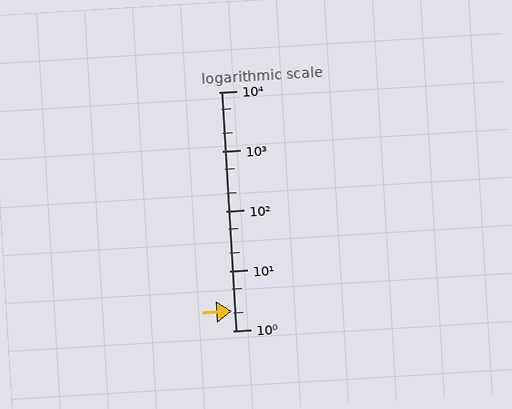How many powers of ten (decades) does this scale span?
The scale spans 4 decades, from 1 to 10000.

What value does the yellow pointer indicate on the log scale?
The pointer indicates approximately 2.1.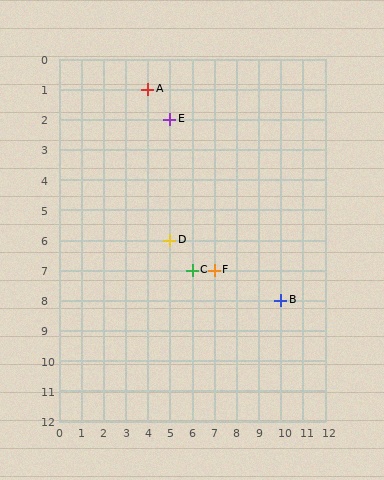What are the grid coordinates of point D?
Point D is at grid coordinates (5, 6).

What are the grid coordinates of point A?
Point A is at grid coordinates (4, 1).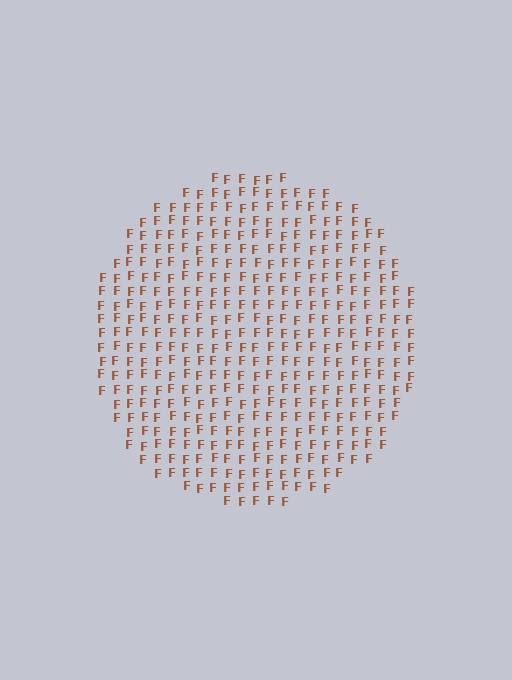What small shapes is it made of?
It is made of small letter F's.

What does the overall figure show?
The overall figure shows a circle.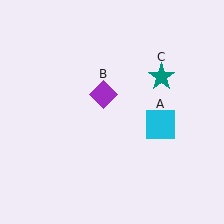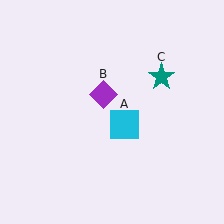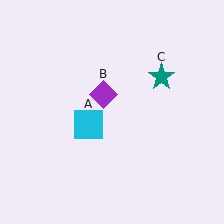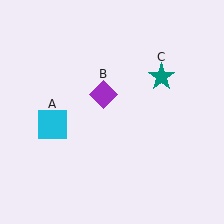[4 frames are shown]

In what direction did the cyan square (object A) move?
The cyan square (object A) moved left.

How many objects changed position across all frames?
1 object changed position: cyan square (object A).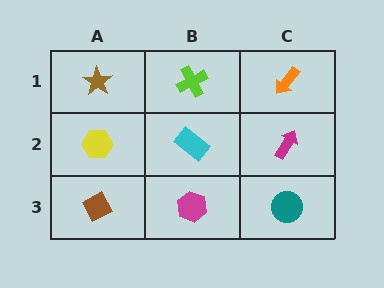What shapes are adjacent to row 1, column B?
A cyan rectangle (row 2, column B), a brown star (row 1, column A), an orange arrow (row 1, column C).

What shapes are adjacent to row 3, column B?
A cyan rectangle (row 2, column B), a brown diamond (row 3, column A), a teal circle (row 3, column C).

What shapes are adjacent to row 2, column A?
A brown star (row 1, column A), a brown diamond (row 3, column A), a cyan rectangle (row 2, column B).